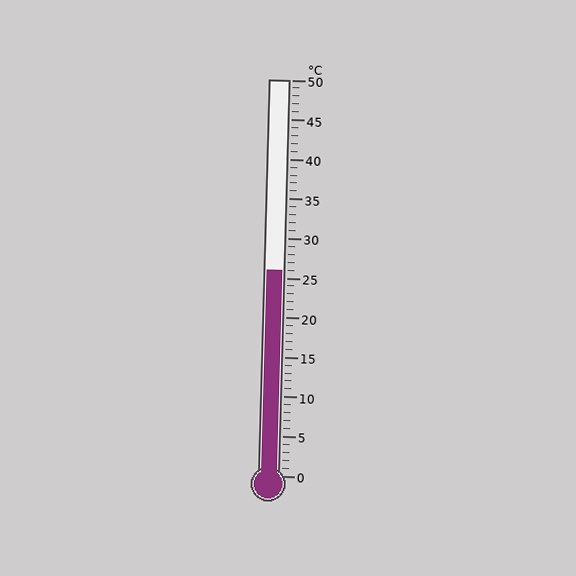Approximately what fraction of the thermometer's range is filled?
The thermometer is filled to approximately 50% of its range.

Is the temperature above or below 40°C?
The temperature is below 40°C.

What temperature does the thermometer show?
The thermometer shows approximately 26°C.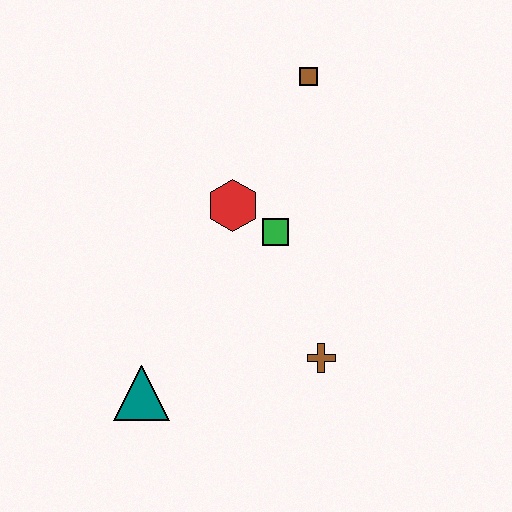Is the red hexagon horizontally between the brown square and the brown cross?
No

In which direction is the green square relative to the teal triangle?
The green square is above the teal triangle.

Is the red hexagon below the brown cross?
No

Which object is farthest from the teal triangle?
The brown square is farthest from the teal triangle.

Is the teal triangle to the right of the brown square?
No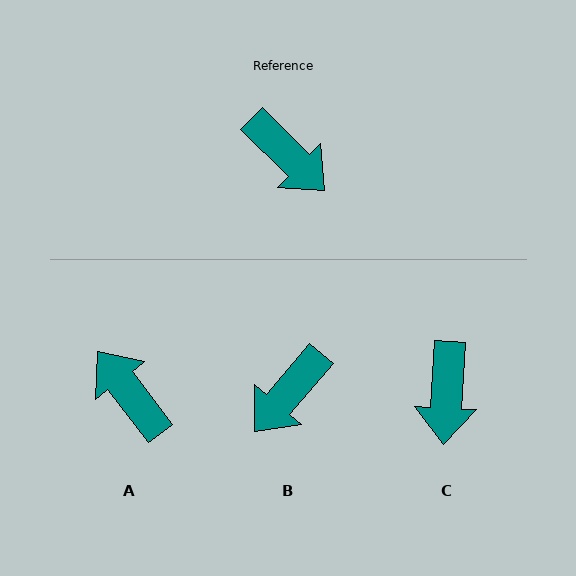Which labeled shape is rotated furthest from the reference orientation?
A, about 172 degrees away.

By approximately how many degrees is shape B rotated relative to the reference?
Approximately 86 degrees clockwise.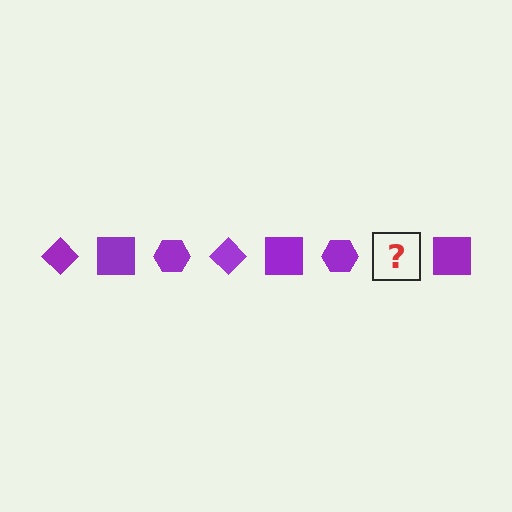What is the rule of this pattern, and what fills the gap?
The rule is that the pattern cycles through diamond, square, hexagon shapes in purple. The gap should be filled with a purple diamond.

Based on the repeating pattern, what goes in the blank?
The blank should be a purple diamond.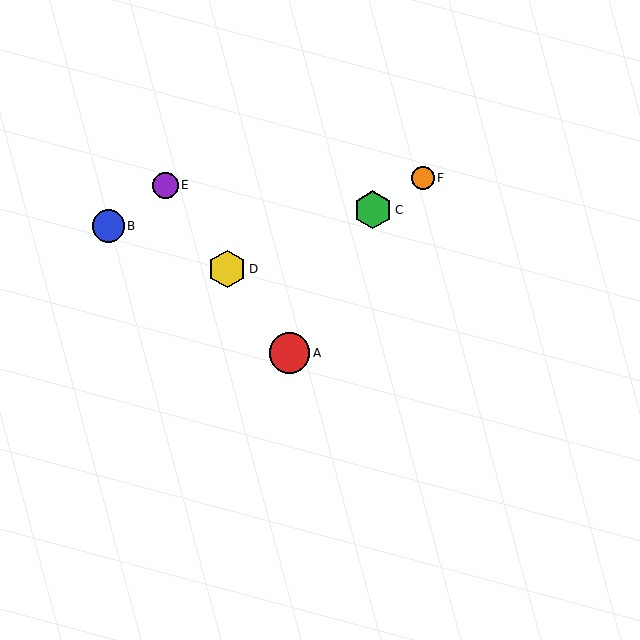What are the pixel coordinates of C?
Object C is at (373, 210).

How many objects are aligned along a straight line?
3 objects (A, D, E) are aligned along a straight line.